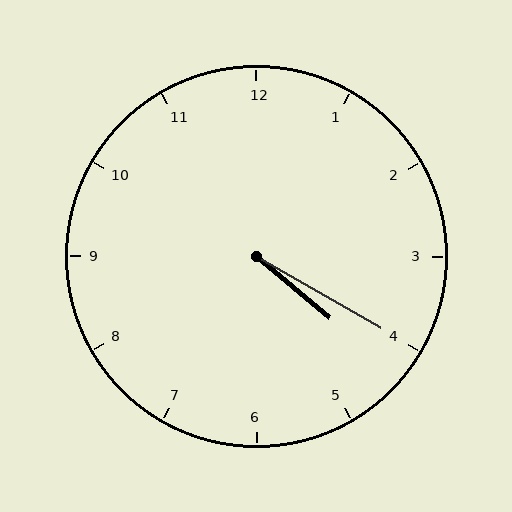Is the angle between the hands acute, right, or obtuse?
It is acute.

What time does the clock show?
4:20.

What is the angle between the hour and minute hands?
Approximately 10 degrees.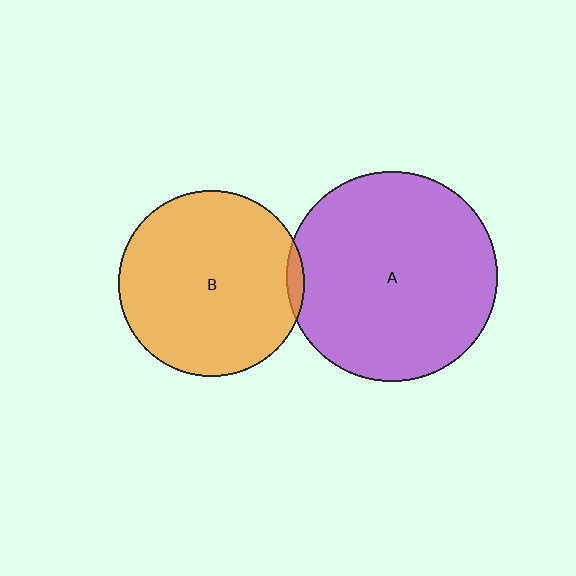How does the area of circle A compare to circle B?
Approximately 1.3 times.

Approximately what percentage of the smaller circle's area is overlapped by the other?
Approximately 5%.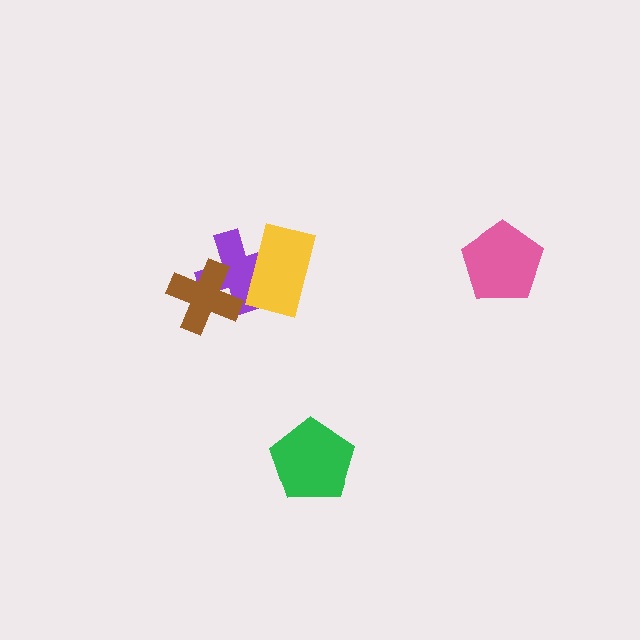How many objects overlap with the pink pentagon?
0 objects overlap with the pink pentagon.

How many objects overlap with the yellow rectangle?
1 object overlaps with the yellow rectangle.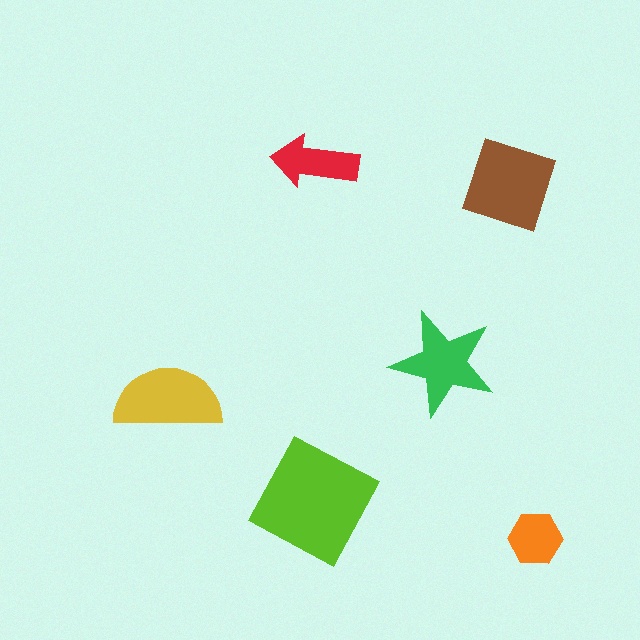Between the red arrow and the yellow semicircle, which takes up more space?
The yellow semicircle.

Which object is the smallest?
The orange hexagon.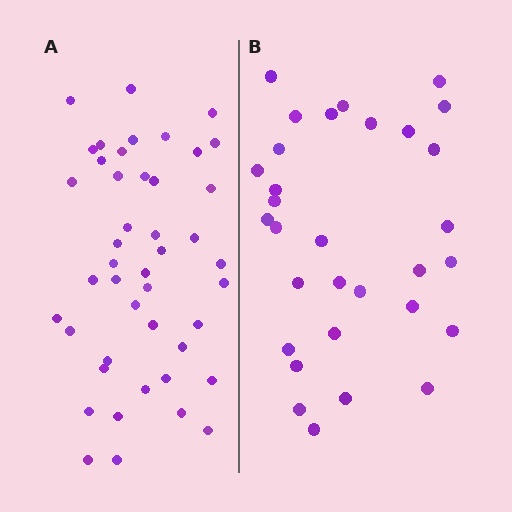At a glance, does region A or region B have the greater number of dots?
Region A (the left region) has more dots.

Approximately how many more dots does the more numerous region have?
Region A has approximately 15 more dots than region B.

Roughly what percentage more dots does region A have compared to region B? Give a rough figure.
About 45% more.